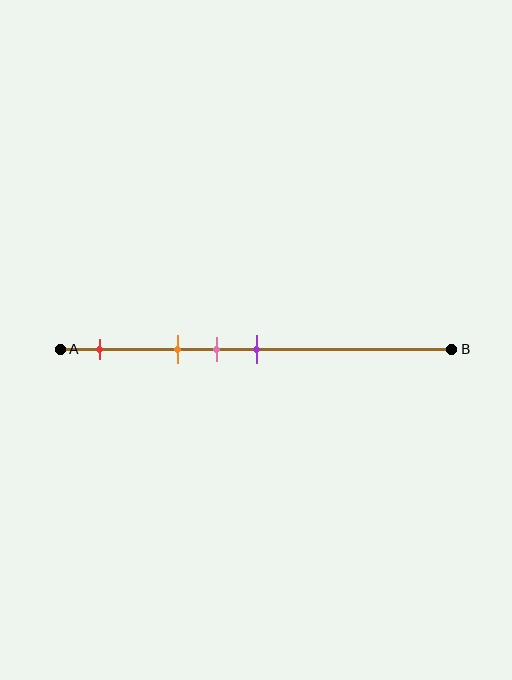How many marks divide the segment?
There are 4 marks dividing the segment.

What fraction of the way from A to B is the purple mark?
The purple mark is approximately 50% (0.5) of the way from A to B.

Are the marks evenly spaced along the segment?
No, the marks are not evenly spaced.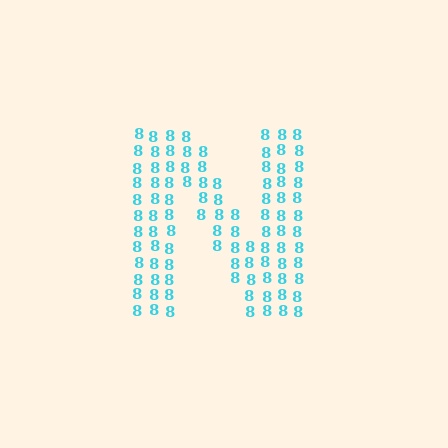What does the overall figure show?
The overall figure shows the letter N.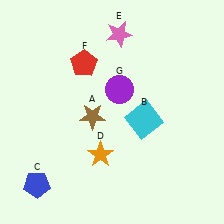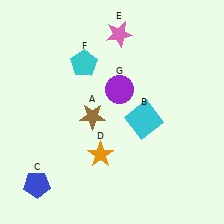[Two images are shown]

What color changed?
The pentagon (F) changed from red in Image 1 to cyan in Image 2.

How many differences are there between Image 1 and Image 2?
There is 1 difference between the two images.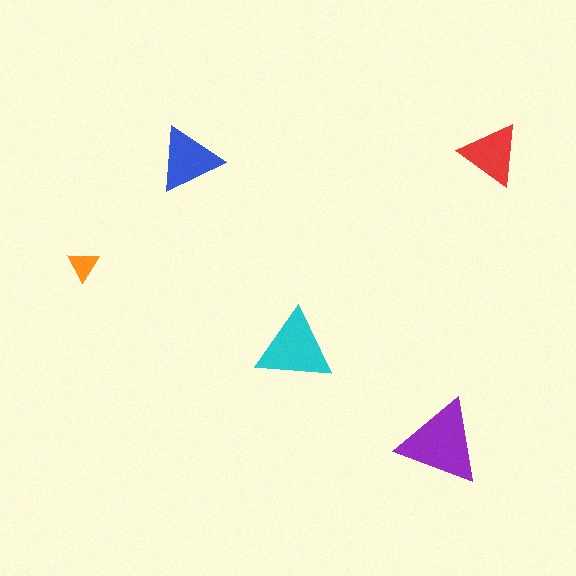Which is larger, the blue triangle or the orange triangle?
The blue one.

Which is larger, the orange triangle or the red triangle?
The red one.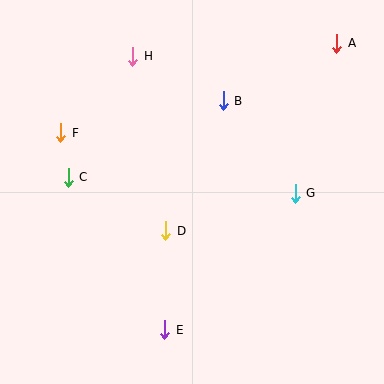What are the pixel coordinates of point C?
Point C is at (68, 177).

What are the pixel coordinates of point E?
Point E is at (165, 330).